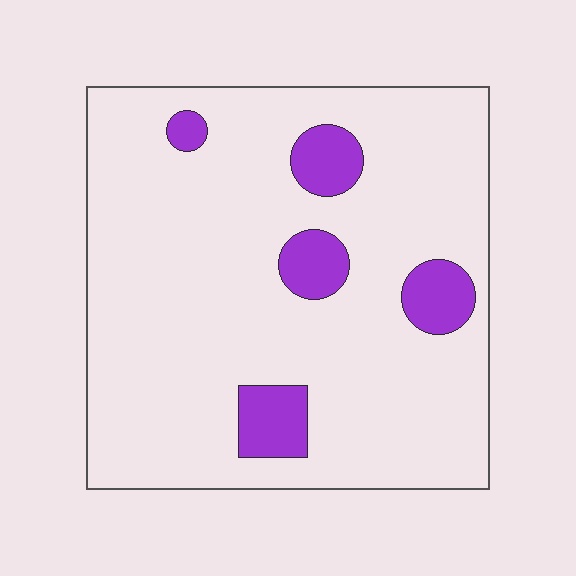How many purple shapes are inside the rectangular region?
5.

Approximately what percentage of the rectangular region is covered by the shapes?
Approximately 10%.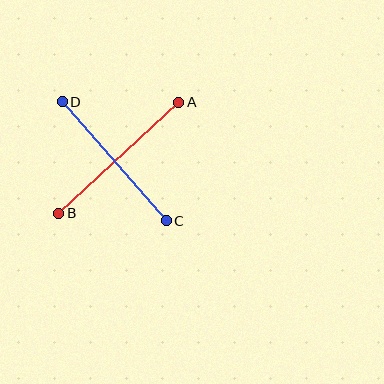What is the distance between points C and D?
The distance is approximately 158 pixels.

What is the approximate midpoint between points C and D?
The midpoint is at approximately (114, 161) pixels.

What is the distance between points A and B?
The distance is approximately 164 pixels.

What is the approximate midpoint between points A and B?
The midpoint is at approximately (119, 158) pixels.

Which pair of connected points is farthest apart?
Points A and B are farthest apart.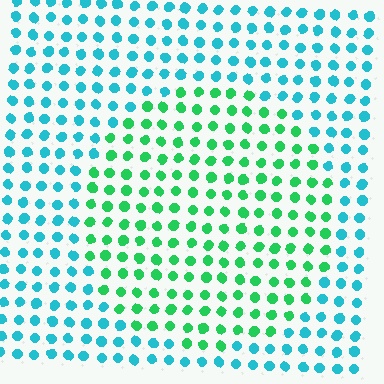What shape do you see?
I see a circle.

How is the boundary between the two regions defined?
The boundary is defined purely by a slight shift in hue (about 46 degrees). Spacing, size, and orientation are identical on both sides.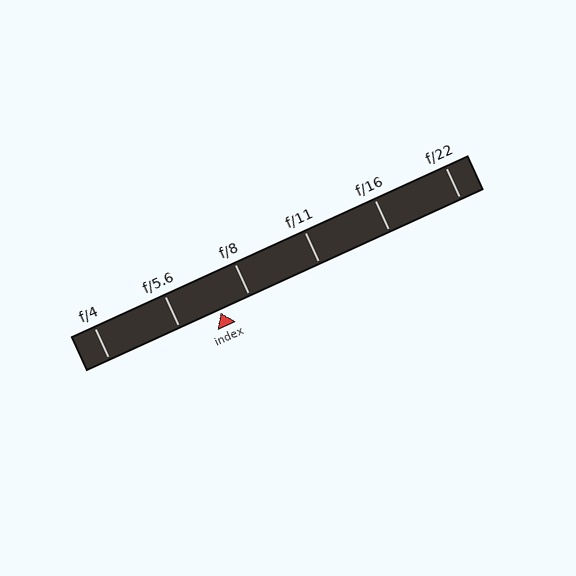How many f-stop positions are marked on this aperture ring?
There are 6 f-stop positions marked.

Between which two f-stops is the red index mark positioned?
The index mark is between f/5.6 and f/8.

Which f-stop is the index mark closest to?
The index mark is closest to f/8.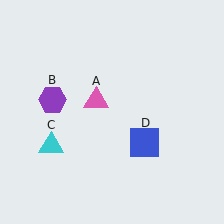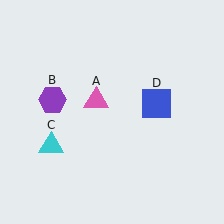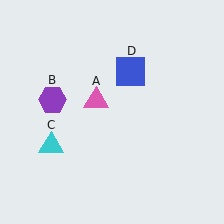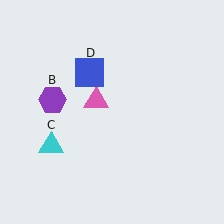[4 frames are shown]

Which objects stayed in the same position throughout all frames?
Pink triangle (object A) and purple hexagon (object B) and cyan triangle (object C) remained stationary.